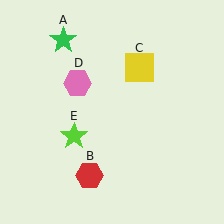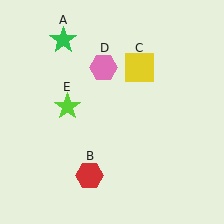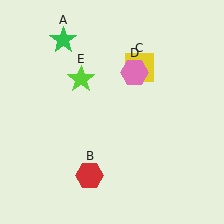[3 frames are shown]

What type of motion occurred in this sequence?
The pink hexagon (object D), lime star (object E) rotated clockwise around the center of the scene.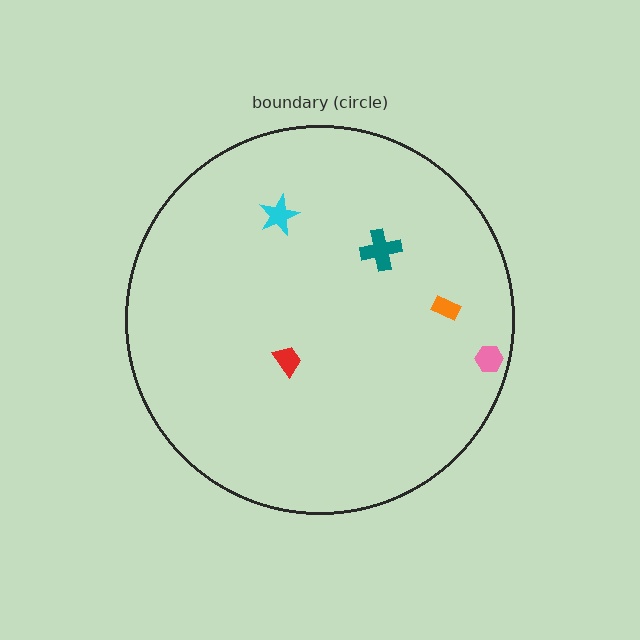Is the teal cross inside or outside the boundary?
Inside.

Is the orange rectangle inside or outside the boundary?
Inside.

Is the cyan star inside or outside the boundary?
Inside.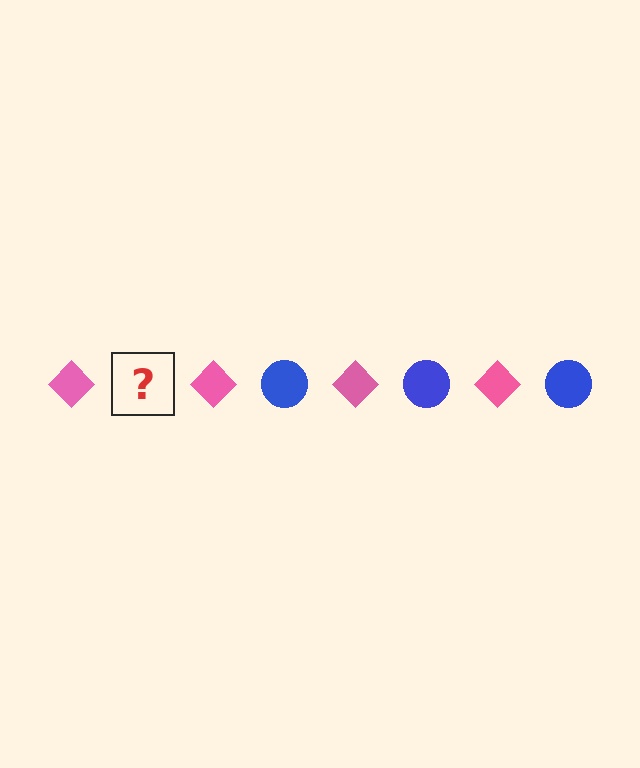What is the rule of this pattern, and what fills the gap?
The rule is that the pattern alternates between pink diamond and blue circle. The gap should be filled with a blue circle.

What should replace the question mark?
The question mark should be replaced with a blue circle.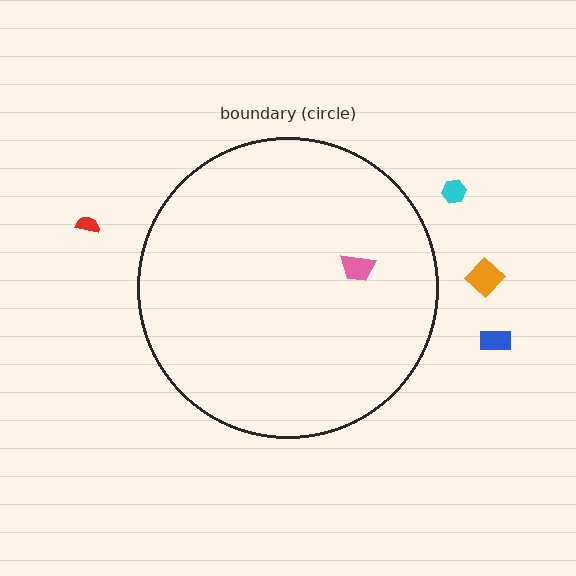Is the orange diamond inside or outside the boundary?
Outside.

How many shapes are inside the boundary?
1 inside, 4 outside.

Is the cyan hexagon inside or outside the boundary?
Outside.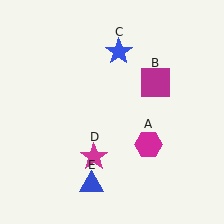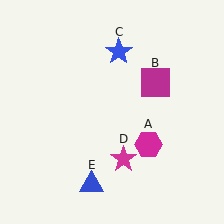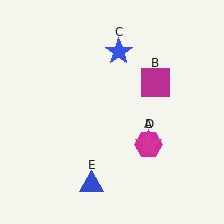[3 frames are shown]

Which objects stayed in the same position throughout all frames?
Magenta hexagon (object A) and magenta square (object B) and blue star (object C) and blue triangle (object E) remained stationary.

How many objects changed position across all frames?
1 object changed position: magenta star (object D).